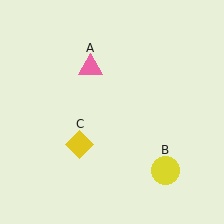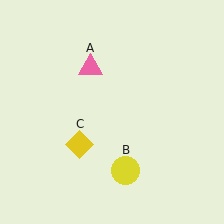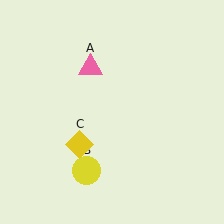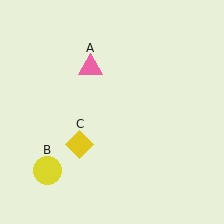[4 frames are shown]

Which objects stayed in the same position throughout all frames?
Pink triangle (object A) and yellow diamond (object C) remained stationary.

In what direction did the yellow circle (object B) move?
The yellow circle (object B) moved left.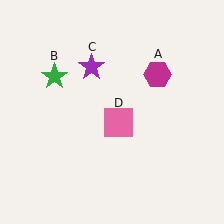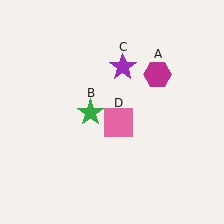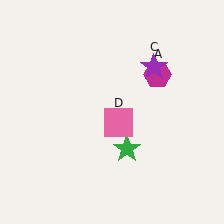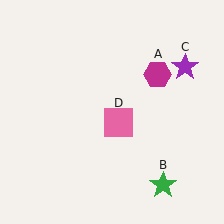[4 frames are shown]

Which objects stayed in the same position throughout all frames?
Magenta hexagon (object A) and pink square (object D) remained stationary.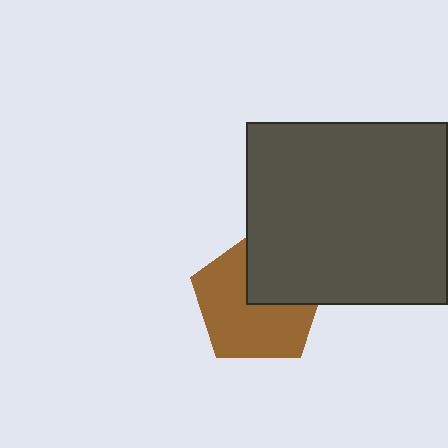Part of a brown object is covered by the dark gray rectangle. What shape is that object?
It is a pentagon.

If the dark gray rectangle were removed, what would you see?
You would see the complete brown pentagon.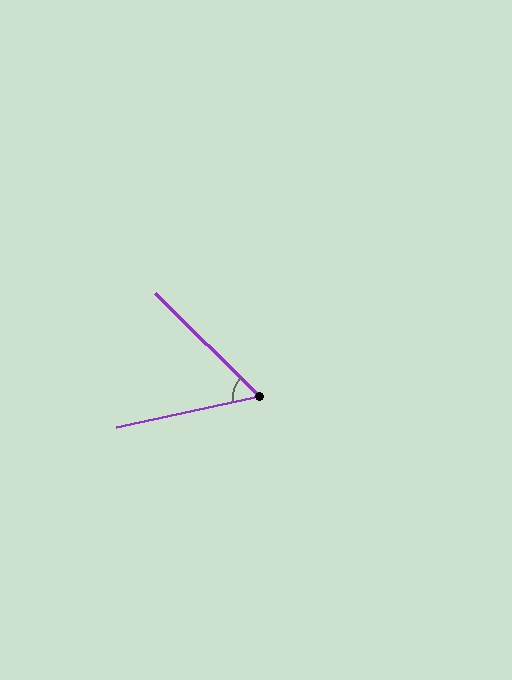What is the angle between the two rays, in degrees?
Approximately 57 degrees.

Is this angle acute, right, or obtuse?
It is acute.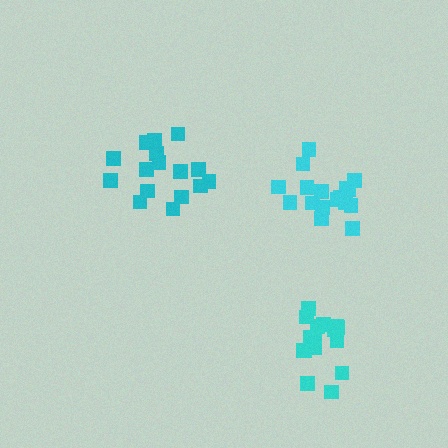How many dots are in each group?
Group 1: 16 dots, Group 2: 17 dots, Group 3: 16 dots (49 total).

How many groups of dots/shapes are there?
There are 3 groups.